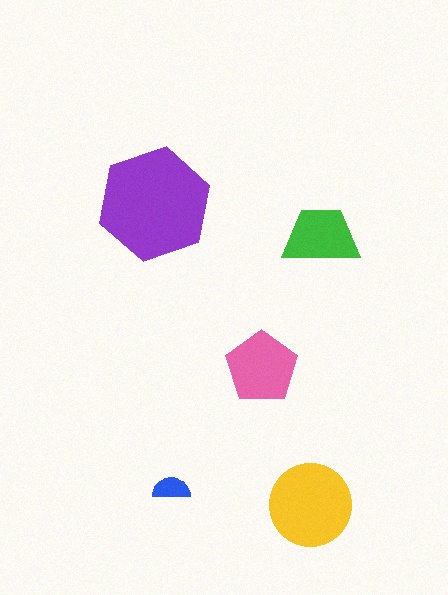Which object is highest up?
The purple hexagon is topmost.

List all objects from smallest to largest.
The blue semicircle, the green trapezoid, the pink pentagon, the yellow circle, the purple hexagon.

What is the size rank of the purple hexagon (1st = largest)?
1st.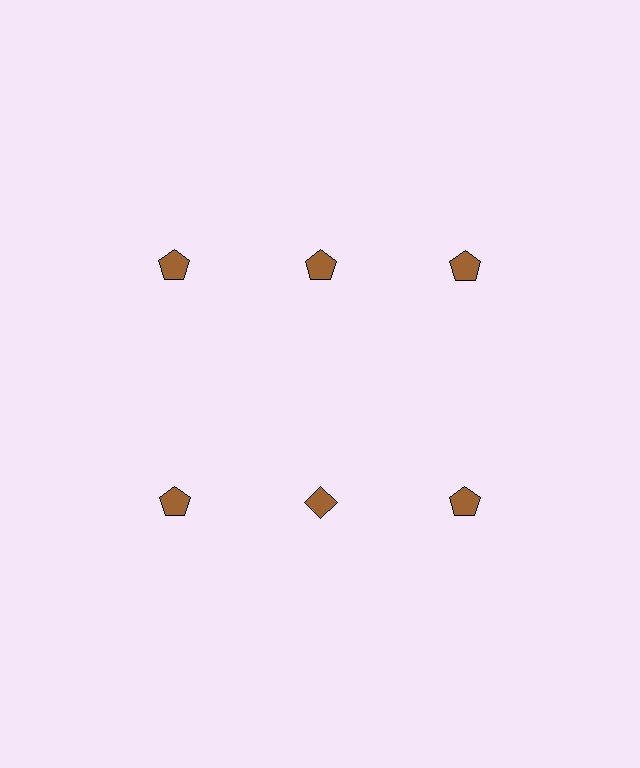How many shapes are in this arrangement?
There are 6 shapes arranged in a grid pattern.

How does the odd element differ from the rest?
It has a different shape: diamond instead of pentagon.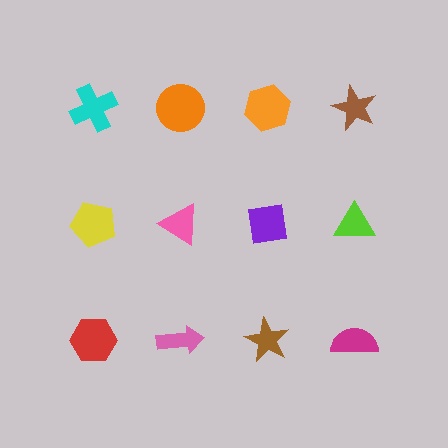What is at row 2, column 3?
A purple square.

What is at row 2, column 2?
A pink triangle.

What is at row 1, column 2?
An orange circle.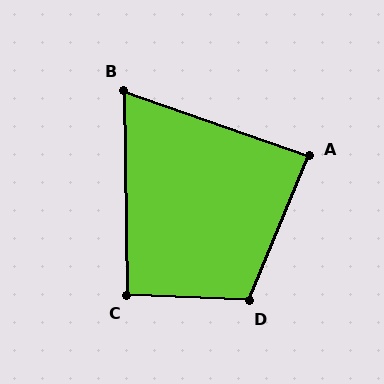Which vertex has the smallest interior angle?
B, at approximately 70 degrees.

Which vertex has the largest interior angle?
D, at approximately 110 degrees.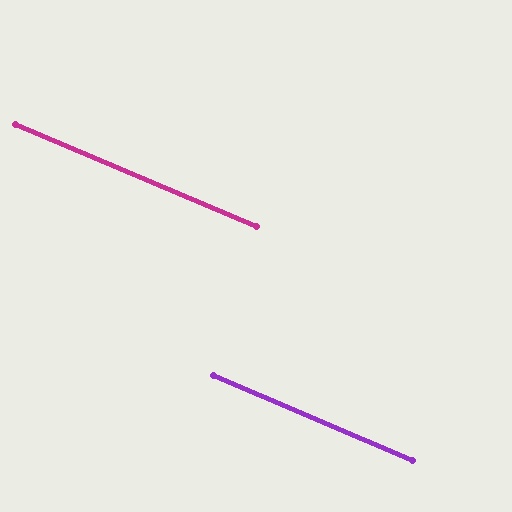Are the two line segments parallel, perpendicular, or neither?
Parallel — their directions differ by only 0.2°.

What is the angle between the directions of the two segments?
Approximately 0 degrees.